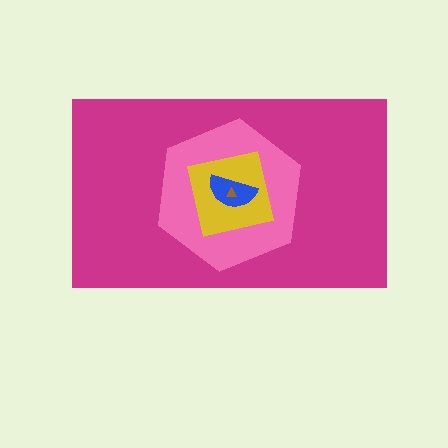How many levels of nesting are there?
5.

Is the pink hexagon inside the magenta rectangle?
Yes.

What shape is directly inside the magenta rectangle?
The pink hexagon.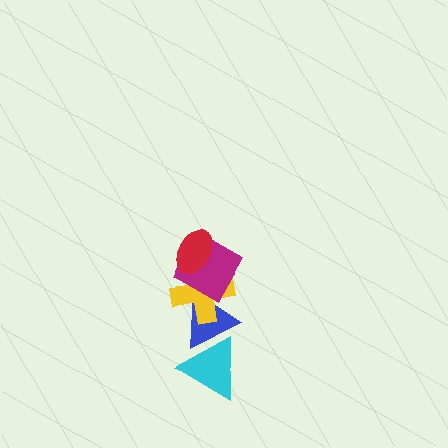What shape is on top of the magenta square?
The red ellipse is on top of the magenta square.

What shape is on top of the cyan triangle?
The blue triangle is on top of the cyan triangle.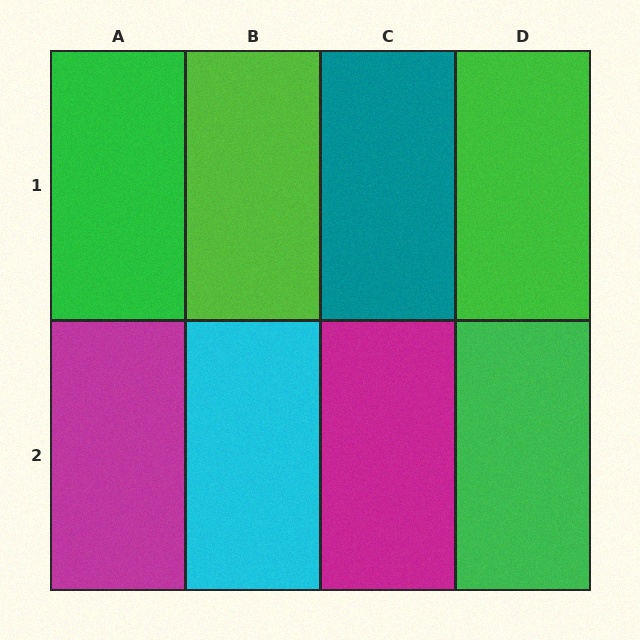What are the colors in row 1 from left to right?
Green, lime, teal, green.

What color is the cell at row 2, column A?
Magenta.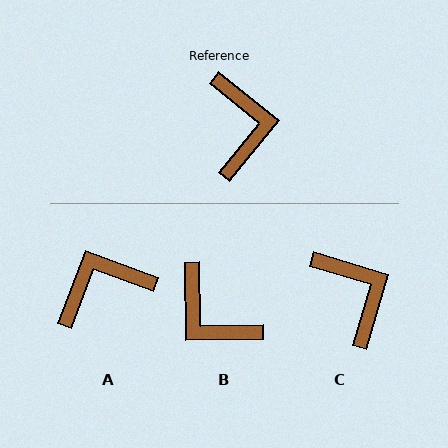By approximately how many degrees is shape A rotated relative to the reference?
Approximately 109 degrees counter-clockwise.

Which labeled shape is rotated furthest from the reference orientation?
B, about 140 degrees away.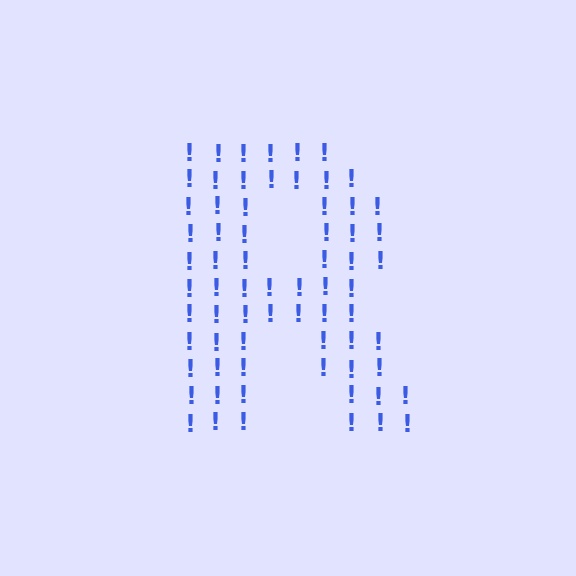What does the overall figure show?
The overall figure shows the letter R.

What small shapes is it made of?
It is made of small exclamation marks.